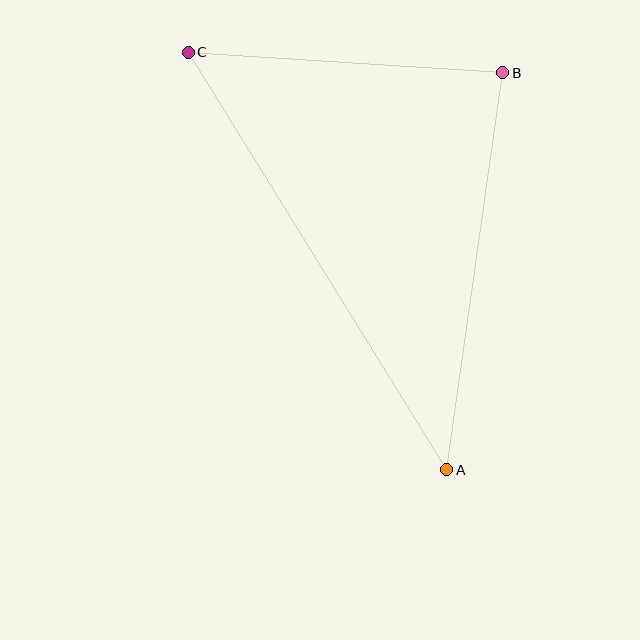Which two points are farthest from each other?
Points A and C are farthest from each other.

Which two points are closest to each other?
Points B and C are closest to each other.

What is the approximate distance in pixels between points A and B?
The distance between A and B is approximately 401 pixels.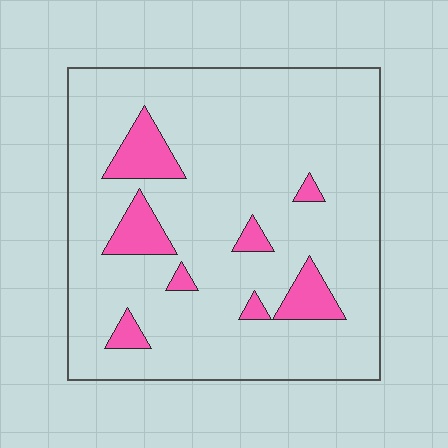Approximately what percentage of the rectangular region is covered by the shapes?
Approximately 10%.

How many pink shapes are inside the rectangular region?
8.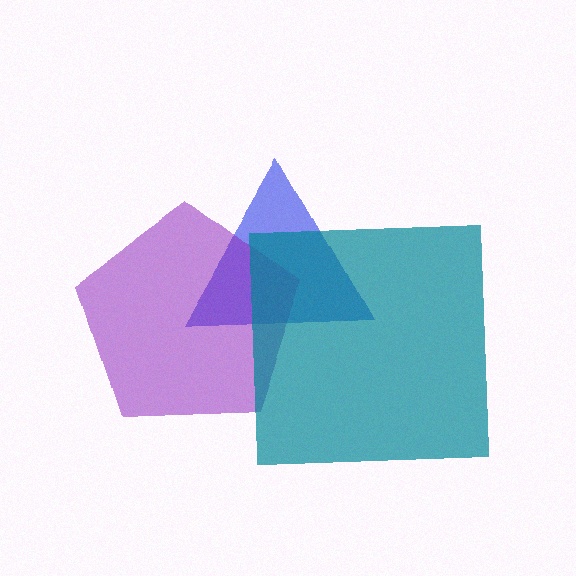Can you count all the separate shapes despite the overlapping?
Yes, there are 3 separate shapes.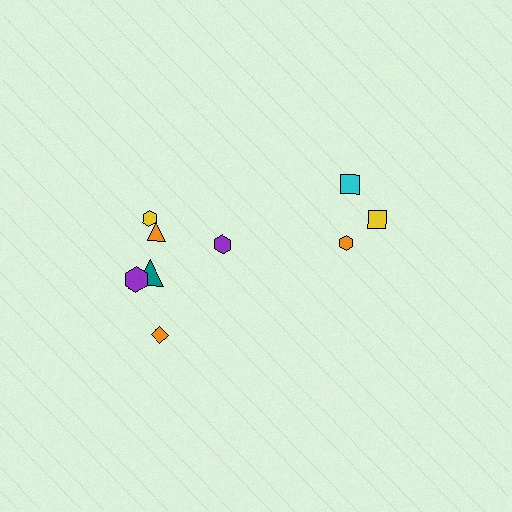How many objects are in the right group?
There are 3 objects.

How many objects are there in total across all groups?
There are 9 objects.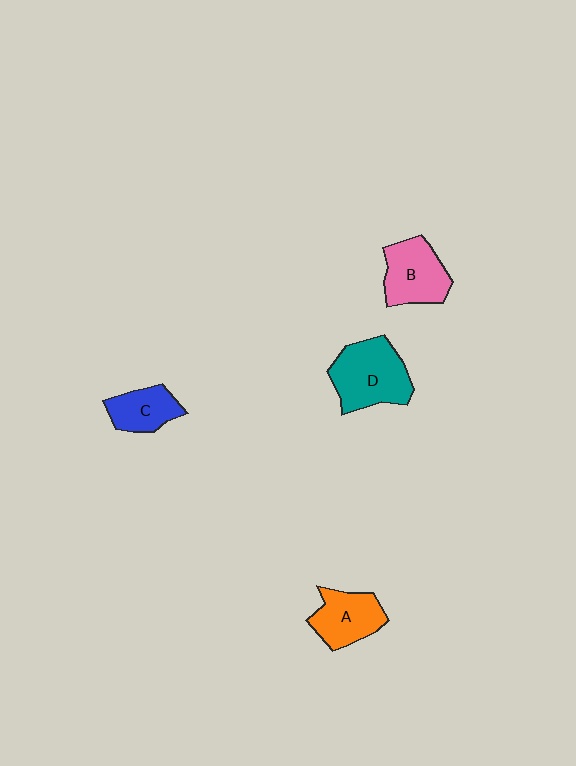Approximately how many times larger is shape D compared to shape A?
Approximately 1.4 times.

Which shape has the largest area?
Shape D (teal).